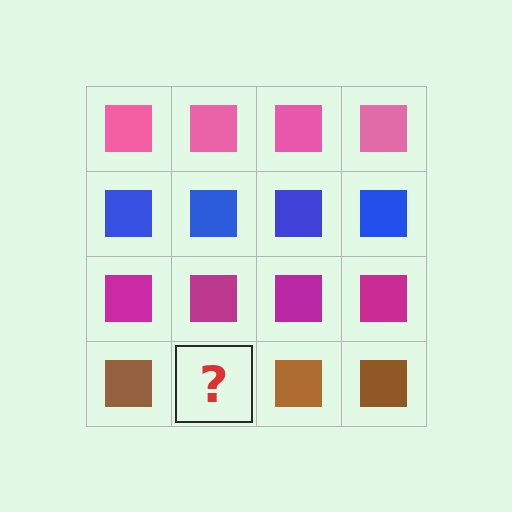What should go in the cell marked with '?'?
The missing cell should contain a brown square.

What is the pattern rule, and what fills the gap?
The rule is that each row has a consistent color. The gap should be filled with a brown square.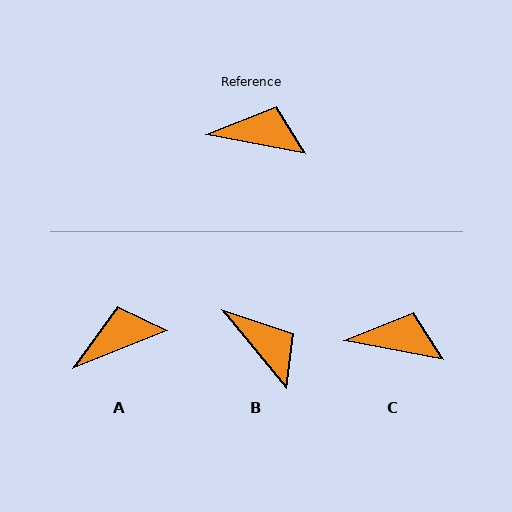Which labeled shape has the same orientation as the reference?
C.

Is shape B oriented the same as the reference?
No, it is off by about 40 degrees.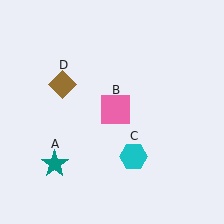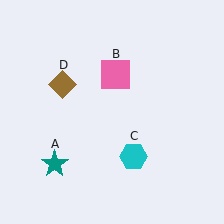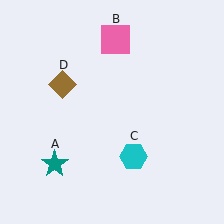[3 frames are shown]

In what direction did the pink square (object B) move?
The pink square (object B) moved up.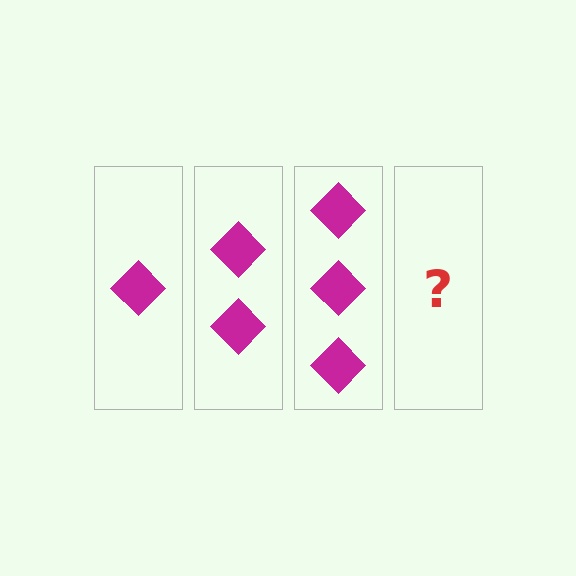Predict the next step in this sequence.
The next step is 4 diamonds.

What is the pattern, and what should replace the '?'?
The pattern is that each step adds one more diamond. The '?' should be 4 diamonds.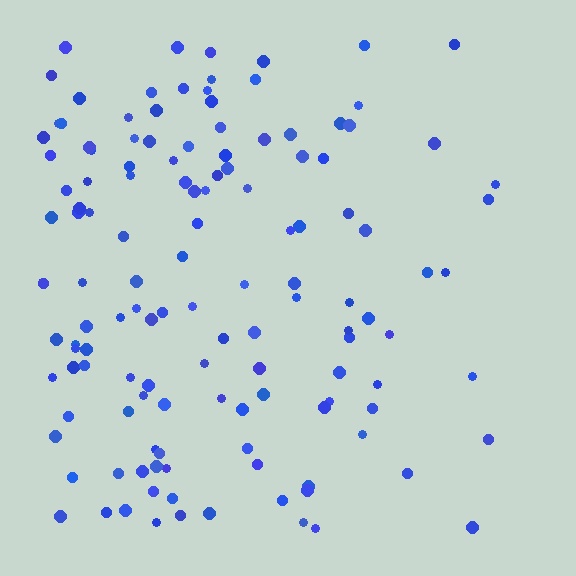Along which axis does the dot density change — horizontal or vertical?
Horizontal.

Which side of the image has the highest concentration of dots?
The left.